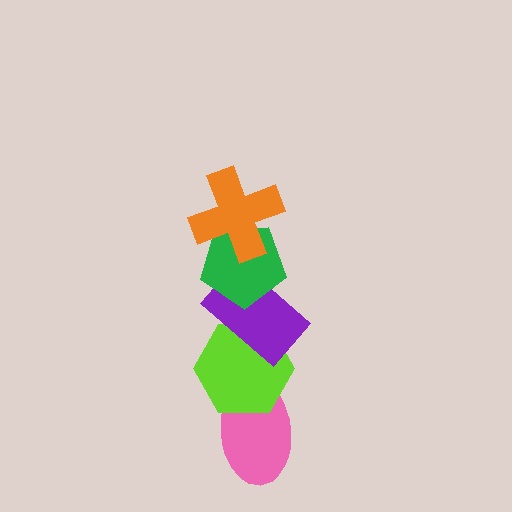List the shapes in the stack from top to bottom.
From top to bottom: the orange cross, the green pentagon, the purple rectangle, the lime hexagon, the pink ellipse.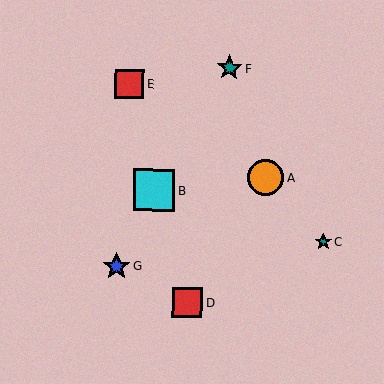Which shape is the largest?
The cyan square (labeled B) is the largest.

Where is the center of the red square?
The center of the red square is at (129, 84).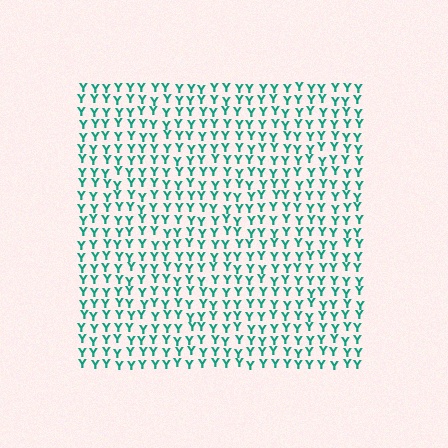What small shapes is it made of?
It is made of small letter Y's.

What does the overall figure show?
The overall figure shows a square.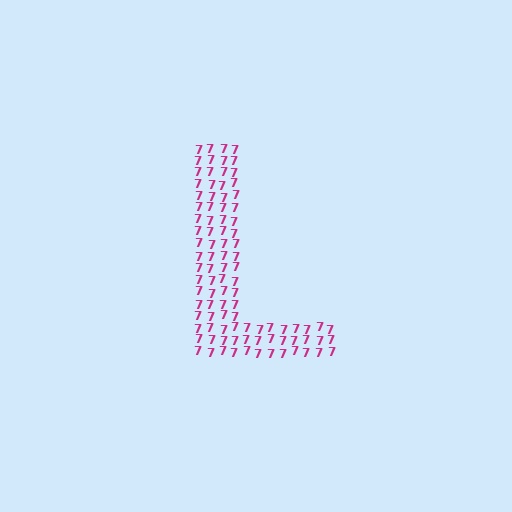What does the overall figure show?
The overall figure shows the letter L.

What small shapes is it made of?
It is made of small digit 7's.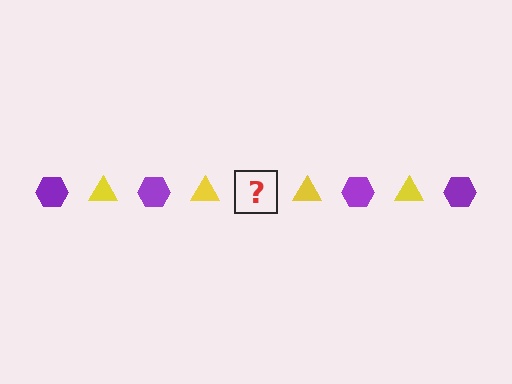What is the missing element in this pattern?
The missing element is a purple hexagon.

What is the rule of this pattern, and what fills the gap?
The rule is that the pattern alternates between purple hexagon and yellow triangle. The gap should be filled with a purple hexagon.